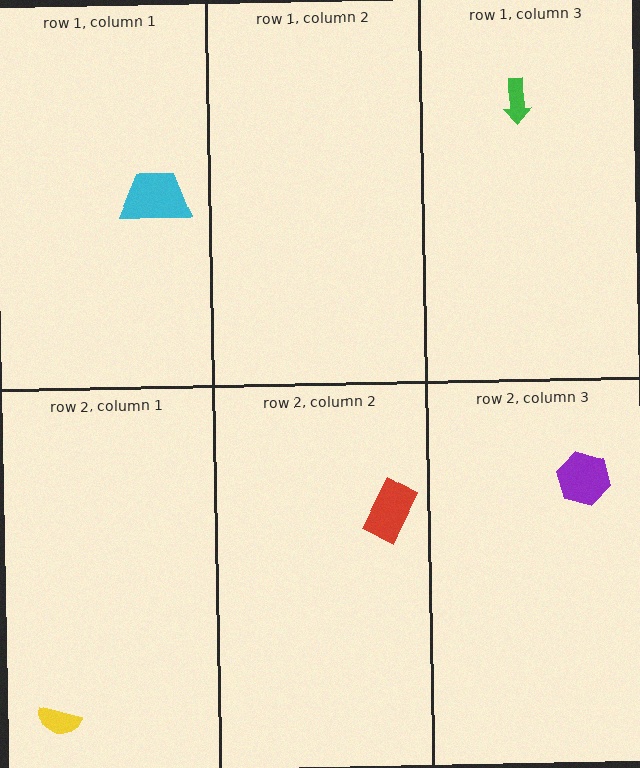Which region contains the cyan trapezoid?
The row 1, column 1 region.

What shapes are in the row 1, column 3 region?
The green arrow.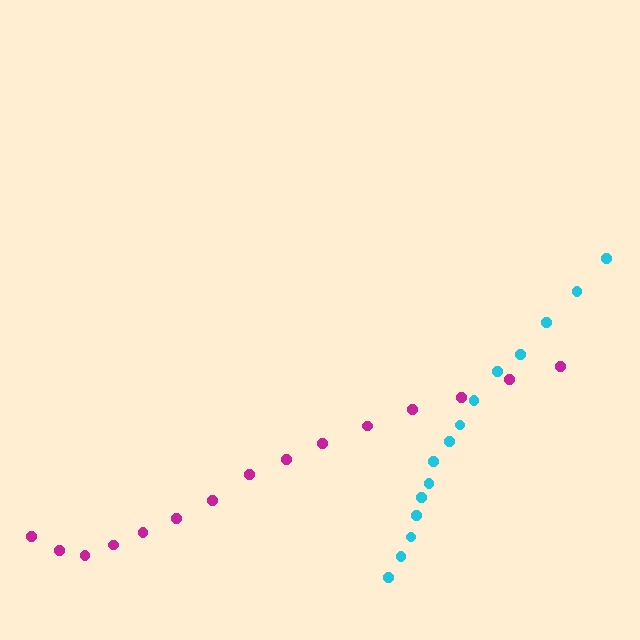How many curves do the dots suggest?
There are 2 distinct paths.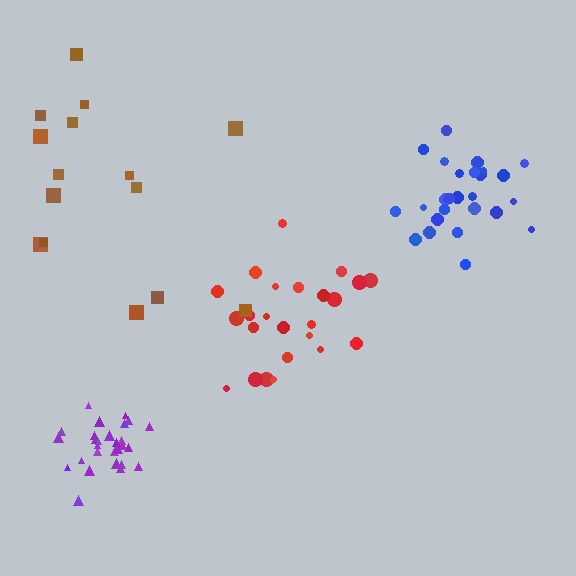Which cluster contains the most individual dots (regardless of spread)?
Blue (29).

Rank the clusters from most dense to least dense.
purple, blue, red, brown.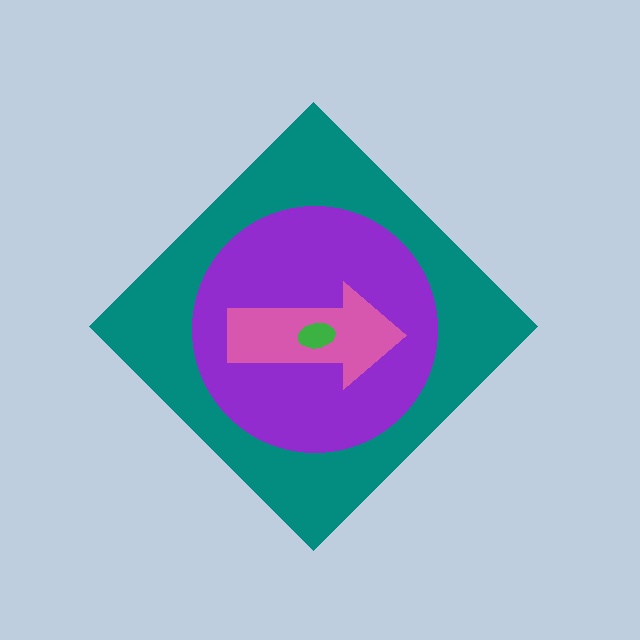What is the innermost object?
The green ellipse.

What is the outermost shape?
The teal diamond.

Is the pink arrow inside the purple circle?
Yes.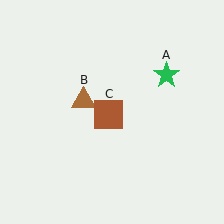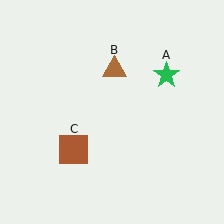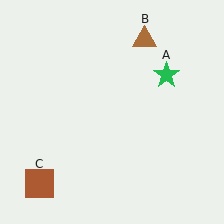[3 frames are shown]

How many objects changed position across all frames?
2 objects changed position: brown triangle (object B), brown square (object C).